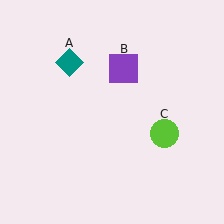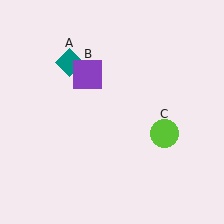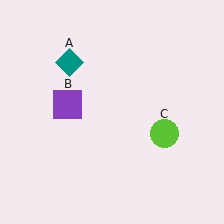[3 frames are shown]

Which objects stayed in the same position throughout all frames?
Teal diamond (object A) and lime circle (object C) remained stationary.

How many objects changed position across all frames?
1 object changed position: purple square (object B).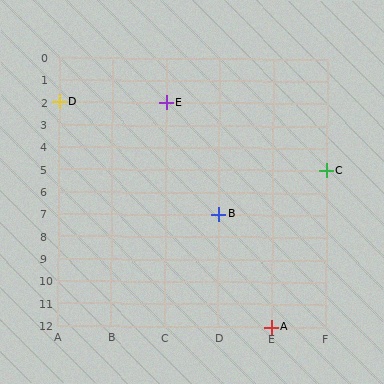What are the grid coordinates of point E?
Point E is at grid coordinates (C, 2).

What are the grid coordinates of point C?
Point C is at grid coordinates (F, 5).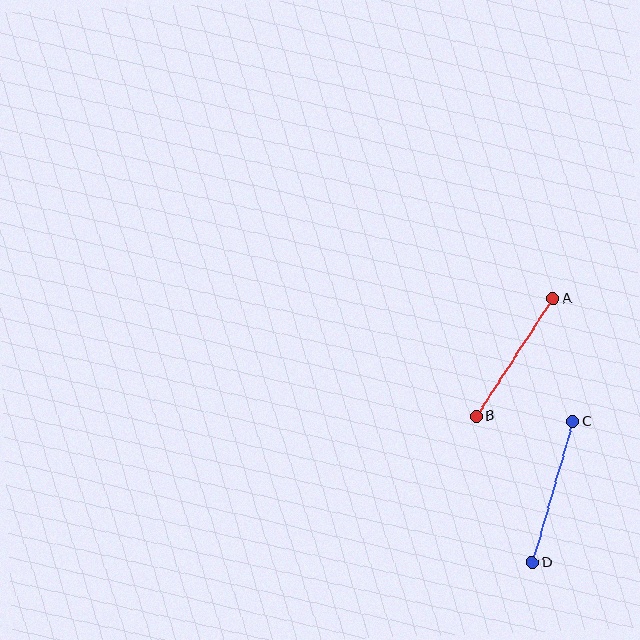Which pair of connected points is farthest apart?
Points C and D are farthest apart.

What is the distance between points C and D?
The distance is approximately 147 pixels.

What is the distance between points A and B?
The distance is approximately 141 pixels.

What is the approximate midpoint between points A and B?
The midpoint is at approximately (515, 358) pixels.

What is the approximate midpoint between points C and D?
The midpoint is at approximately (552, 492) pixels.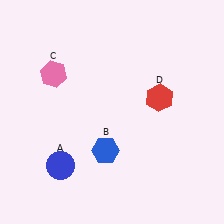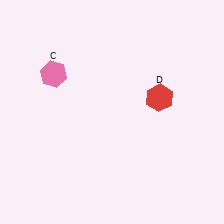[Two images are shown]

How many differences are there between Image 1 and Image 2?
There are 2 differences between the two images.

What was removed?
The blue hexagon (B), the blue circle (A) were removed in Image 2.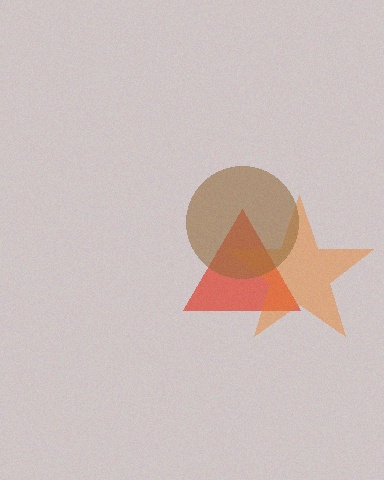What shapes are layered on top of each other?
The layered shapes are: a red triangle, an orange star, a brown circle.